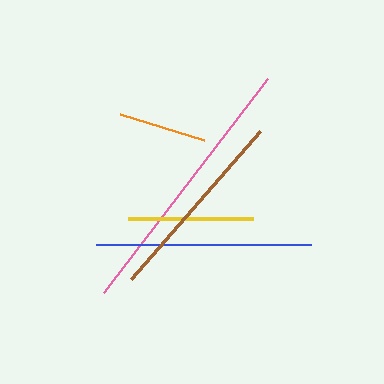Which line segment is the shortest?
The orange line is the shortest at approximately 88 pixels.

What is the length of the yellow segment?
The yellow segment is approximately 125 pixels long.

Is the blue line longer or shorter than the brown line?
The blue line is longer than the brown line.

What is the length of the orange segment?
The orange segment is approximately 88 pixels long.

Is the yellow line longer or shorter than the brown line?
The brown line is longer than the yellow line.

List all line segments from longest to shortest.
From longest to shortest: pink, blue, brown, yellow, orange.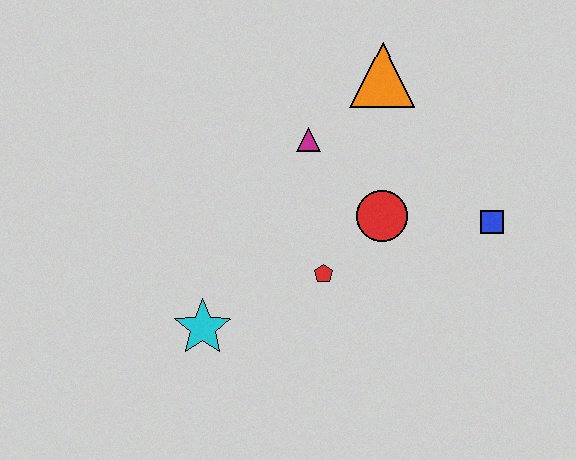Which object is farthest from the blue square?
The cyan star is farthest from the blue square.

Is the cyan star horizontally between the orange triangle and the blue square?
No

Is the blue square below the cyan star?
No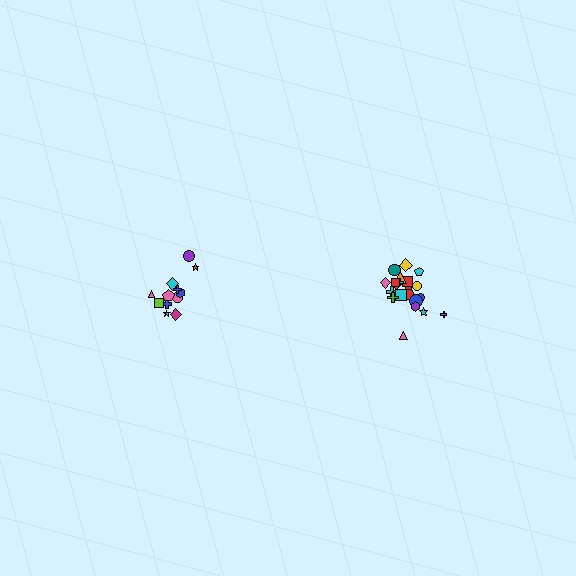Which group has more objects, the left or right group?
The right group.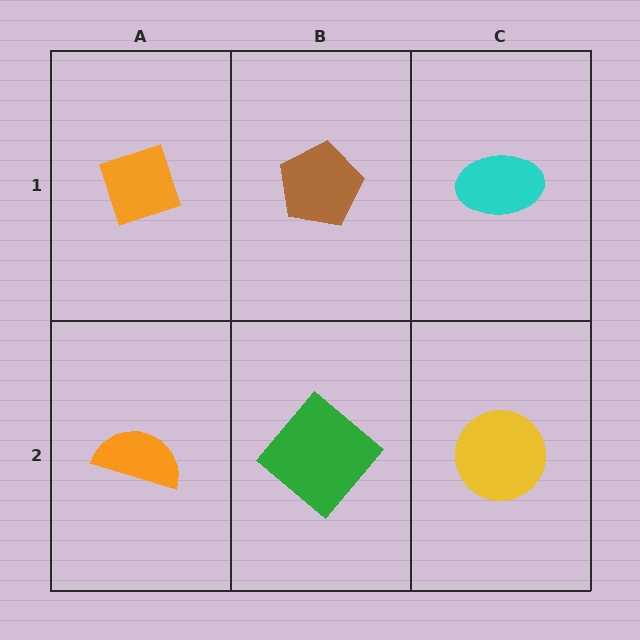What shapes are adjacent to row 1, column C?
A yellow circle (row 2, column C), a brown pentagon (row 1, column B).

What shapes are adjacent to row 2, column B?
A brown pentagon (row 1, column B), an orange semicircle (row 2, column A), a yellow circle (row 2, column C).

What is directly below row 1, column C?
A yellow circle.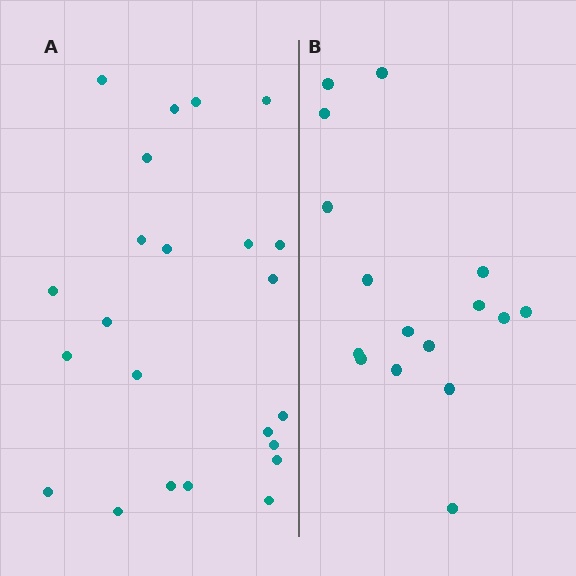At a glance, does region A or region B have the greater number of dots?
Region A (the left region) has more dots.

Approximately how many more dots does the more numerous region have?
Region A has roughly 8 or so more dots than region B.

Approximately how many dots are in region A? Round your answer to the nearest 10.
About 20 dots. (The exact count is 23, which rounds to 20.)